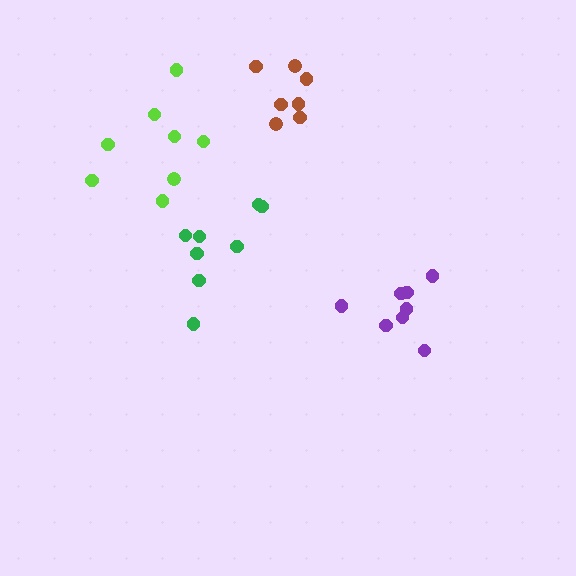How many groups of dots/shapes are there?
There are 4 groups.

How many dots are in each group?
Group 1: 8 dots, Group 2: 8 dots, Group 3: 7 dots, Group 4: 8 dots (31 total).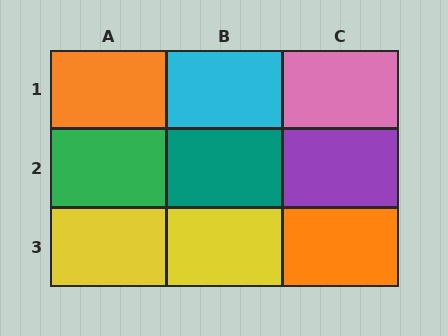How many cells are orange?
2 cells are orange.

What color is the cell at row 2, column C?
Purple.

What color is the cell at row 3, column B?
Yellow.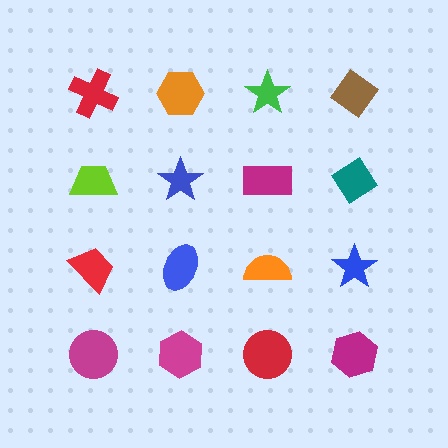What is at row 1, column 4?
A brown diamond.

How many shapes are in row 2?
4 shapes.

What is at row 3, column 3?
An orange semicircle.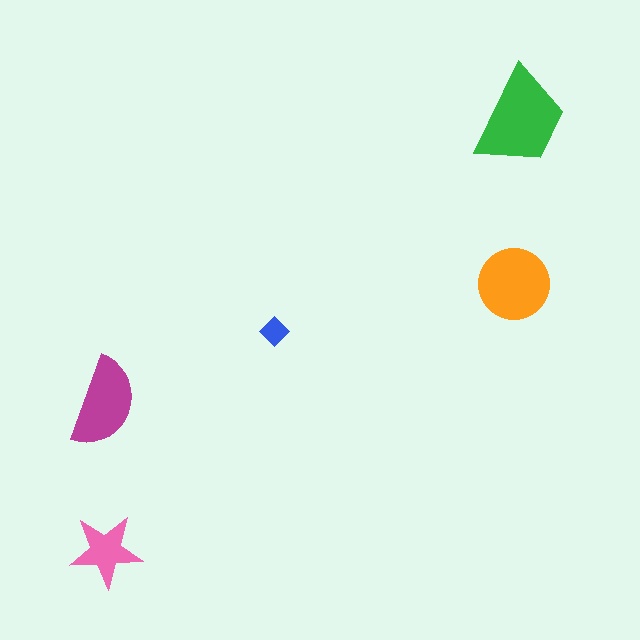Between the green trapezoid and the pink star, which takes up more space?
The green trapezoid.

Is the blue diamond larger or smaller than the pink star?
Smaller.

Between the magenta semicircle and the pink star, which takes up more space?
The magenta semicircle.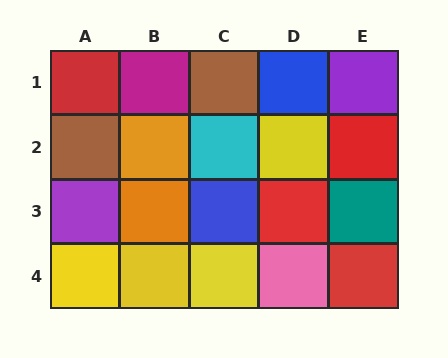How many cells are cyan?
1 cell is cyan.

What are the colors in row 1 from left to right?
Red, magenta, brown, blue, purple.